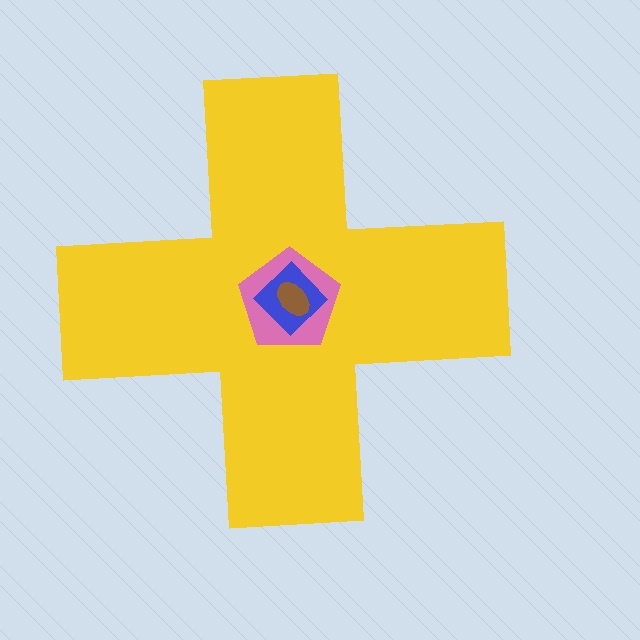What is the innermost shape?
The brown ellipse.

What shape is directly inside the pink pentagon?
The blue diamond.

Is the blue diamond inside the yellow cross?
Yes.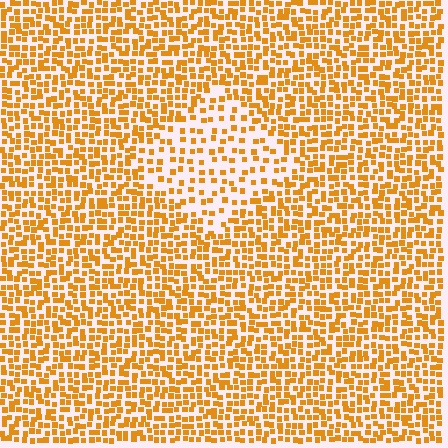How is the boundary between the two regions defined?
The boundary is defined by a change in element density (approximately 2.0x ratio). All elements are the same color, size, and shape.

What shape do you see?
I see a diamond.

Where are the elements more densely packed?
The elements are more densely packed outside the diamond boundary.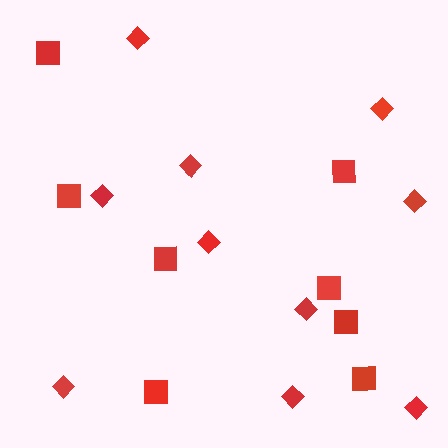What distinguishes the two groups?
There are 2 groups: one group of squares (8) and one group of diamonds (10).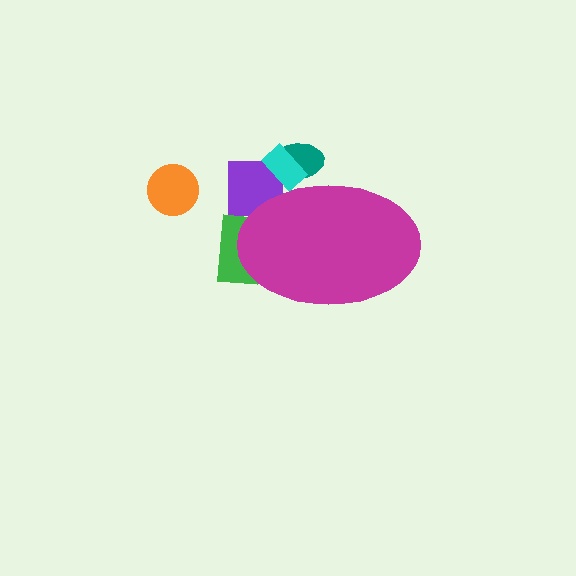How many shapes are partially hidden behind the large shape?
4 shapes are partially hidden.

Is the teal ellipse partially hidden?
Yes, the teal ellipse is partially hidden behind the magenta ellipse.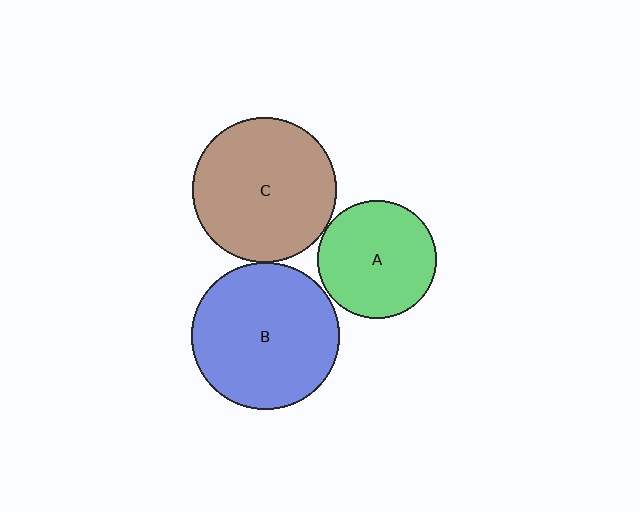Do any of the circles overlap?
No, none of the circles overlap.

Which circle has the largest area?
Circle B (blue).